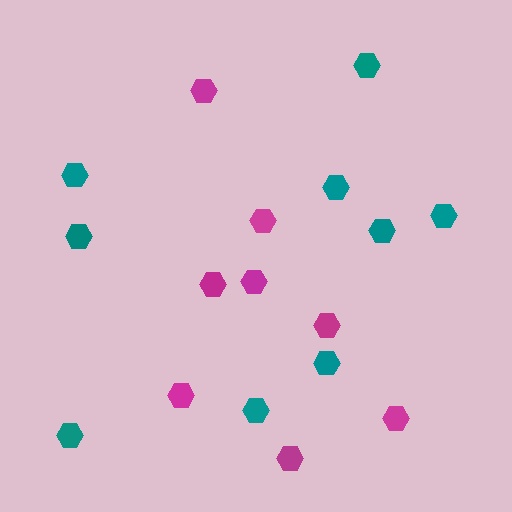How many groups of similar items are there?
There are 2 groups: one group of magenta hexagons (8) and one group of teal hexagons (9).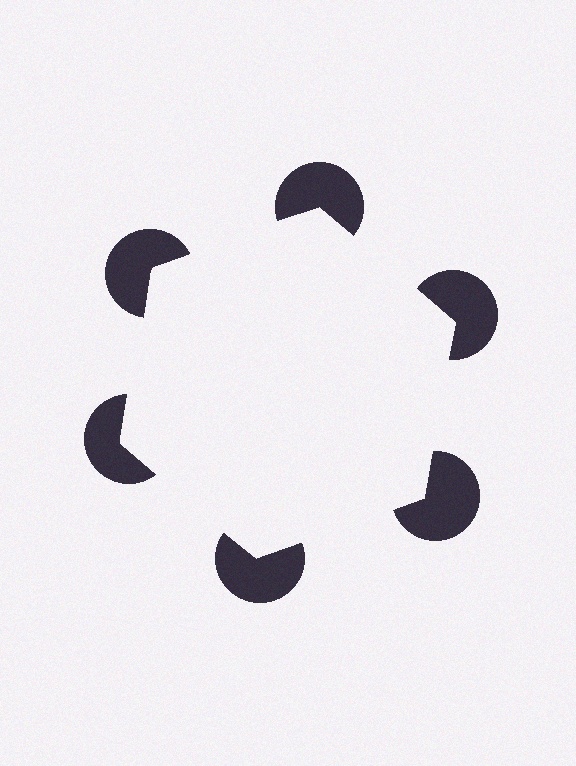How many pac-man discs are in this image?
There are 6 — one at each vertex of the illusory hexagon.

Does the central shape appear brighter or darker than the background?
It typically appears slightly brighter than the background, even though no actual brightness change is drawn.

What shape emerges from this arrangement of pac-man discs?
An illusory hexagon — its edges are inferred from the aligned wedge cuts in the pac-man discs, not physically drawn.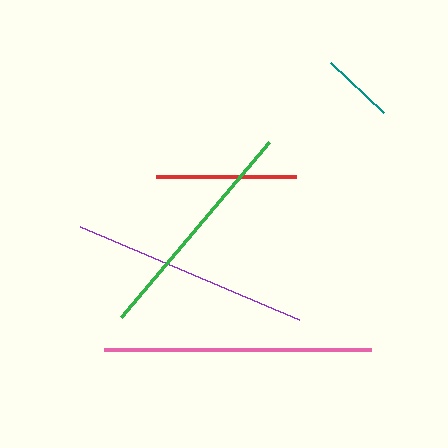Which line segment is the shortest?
The teal line is the shortest at approximately 73 pixels.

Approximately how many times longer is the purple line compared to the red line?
The purple line is approximately 1.7 times the length of the red line.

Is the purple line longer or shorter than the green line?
The purple line is longer than the green line.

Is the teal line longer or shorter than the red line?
The red line is longer than the teal line.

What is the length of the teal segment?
The teal segment is approximately 73 pixels long.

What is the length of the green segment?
The green segment is approximately 229 pixels long.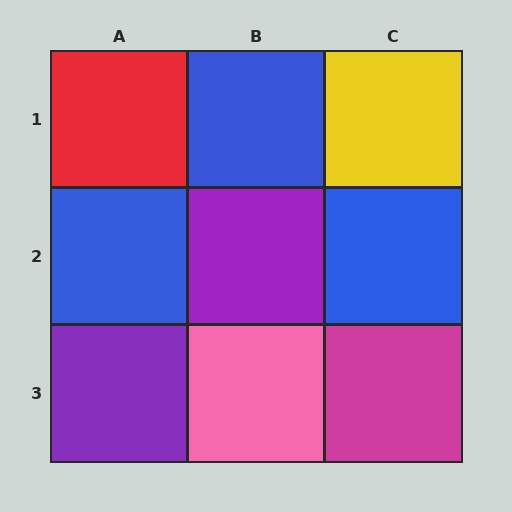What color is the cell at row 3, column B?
Pink.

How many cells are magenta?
1 cell is magenta.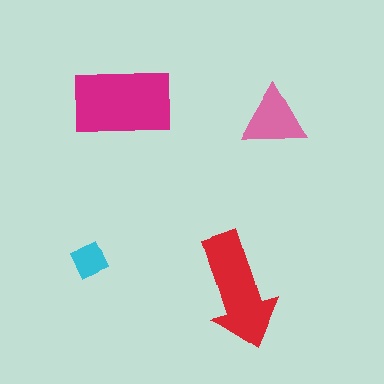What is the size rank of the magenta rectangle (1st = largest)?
1st.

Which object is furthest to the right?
The pink triangle is rightmost.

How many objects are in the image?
There are 4 objects in the image.